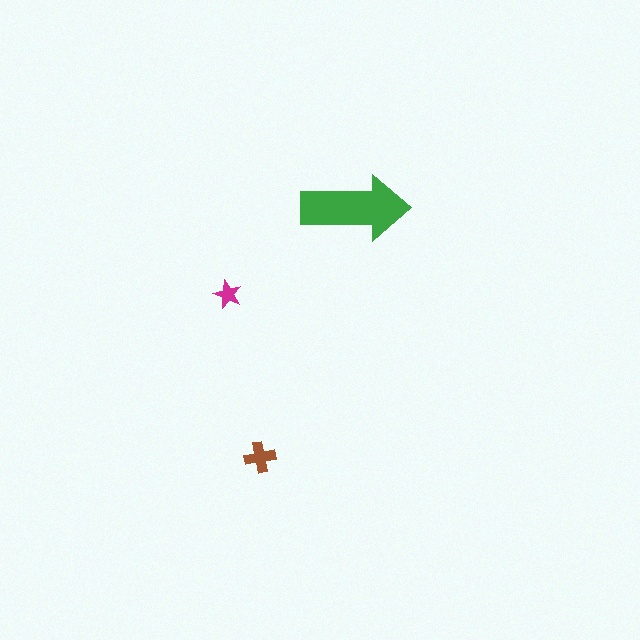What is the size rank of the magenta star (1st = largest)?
3rd.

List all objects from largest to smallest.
The green arrow, the brown cross, the magenta star.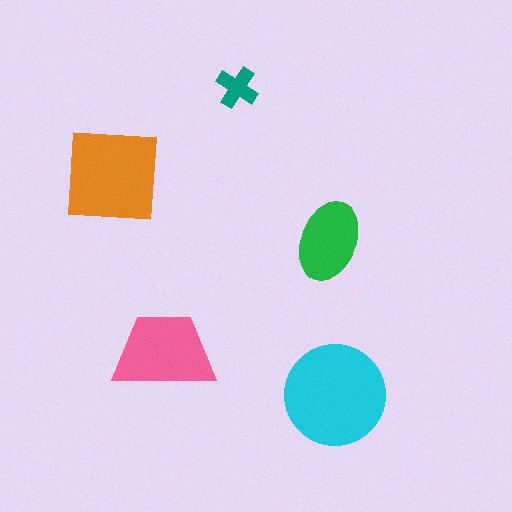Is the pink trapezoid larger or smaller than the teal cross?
Larger.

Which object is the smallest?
The teal cross.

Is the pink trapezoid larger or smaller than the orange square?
Smaller.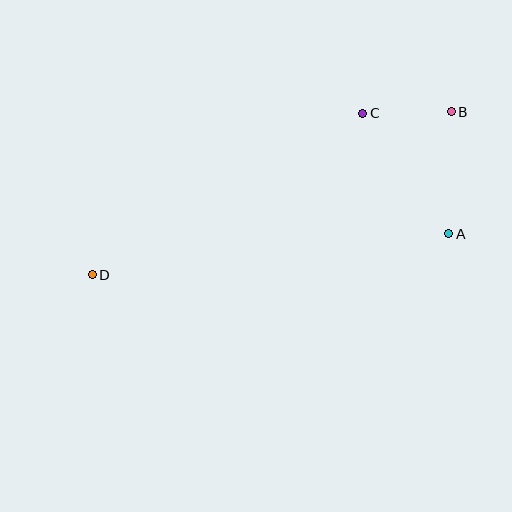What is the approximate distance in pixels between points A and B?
The distance between A and B is approximately 122 pixels.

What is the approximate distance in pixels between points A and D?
The distance between A and D is approximately 359 pixels.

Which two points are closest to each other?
Points B and C are closest to each other.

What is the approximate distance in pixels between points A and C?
The distance between A and C is approximately 148 pixels.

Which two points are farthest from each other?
Points B and D are farthest from each other.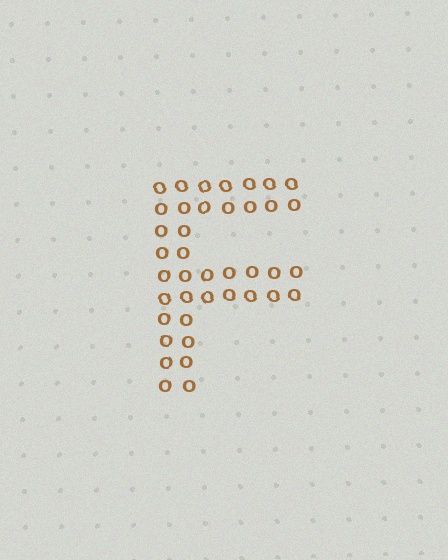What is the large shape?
The large shape is the letter F.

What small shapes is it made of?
It is made of small letter O's.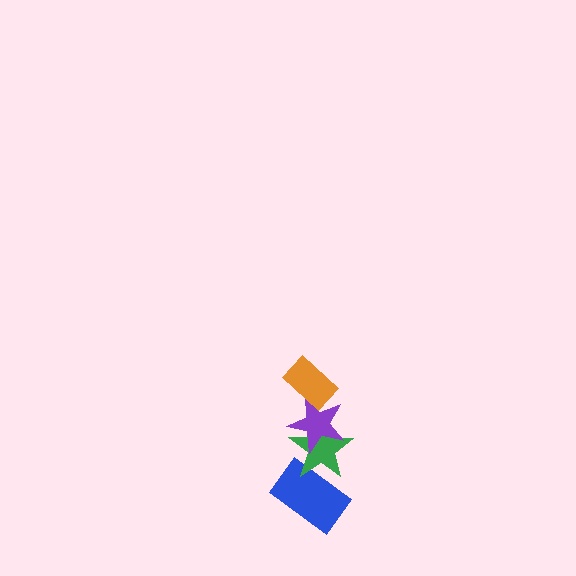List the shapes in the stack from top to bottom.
From top to bottom: the orange rectangle, the purple star, the green star, the blue rectangle.